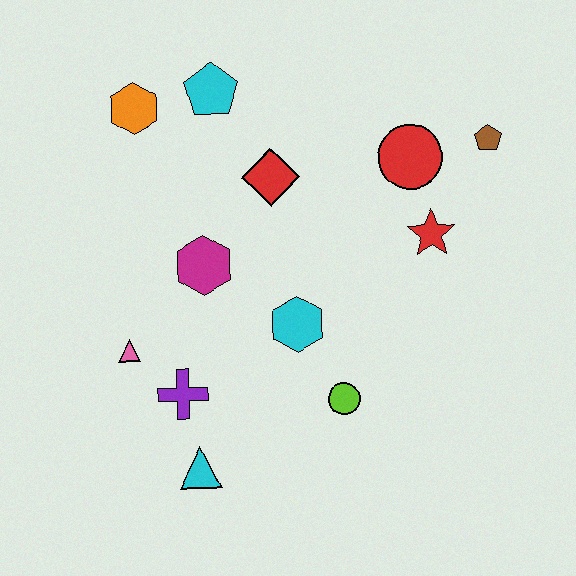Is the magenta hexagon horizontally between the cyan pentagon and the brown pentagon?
No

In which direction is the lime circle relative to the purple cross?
The lime circle is to the right of the purple cross.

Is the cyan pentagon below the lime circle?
No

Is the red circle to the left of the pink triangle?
No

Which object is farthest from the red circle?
The cyan triangle is farthest from the red circle.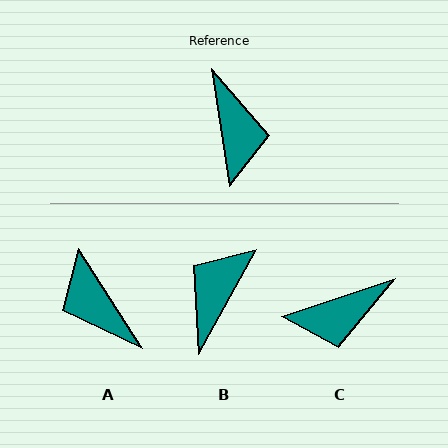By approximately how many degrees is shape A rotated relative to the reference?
Approximately 156 degrees clockwise.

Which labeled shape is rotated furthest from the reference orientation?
A, about 156 degrees away.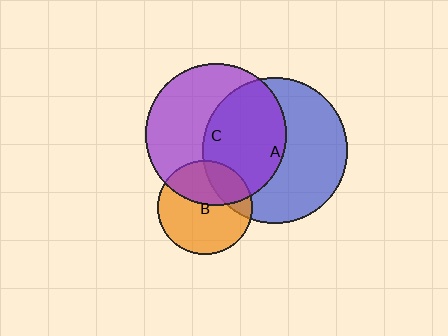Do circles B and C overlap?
Yes.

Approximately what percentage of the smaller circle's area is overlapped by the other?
Approximately 40%.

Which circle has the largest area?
Circle A (blue).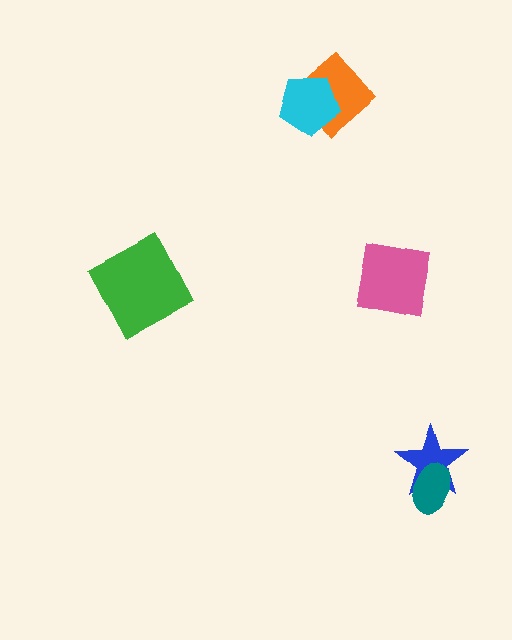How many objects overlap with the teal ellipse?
1 object overlaps with the teal ellipse.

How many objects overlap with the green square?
0 objects overlap with the green square.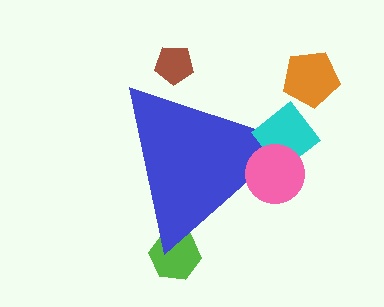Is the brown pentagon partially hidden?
Yes, the brown pentagon is partially hidden behind the blue triangle.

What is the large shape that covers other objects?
A blue triangle.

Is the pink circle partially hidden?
No, the pink circle is fully visible.